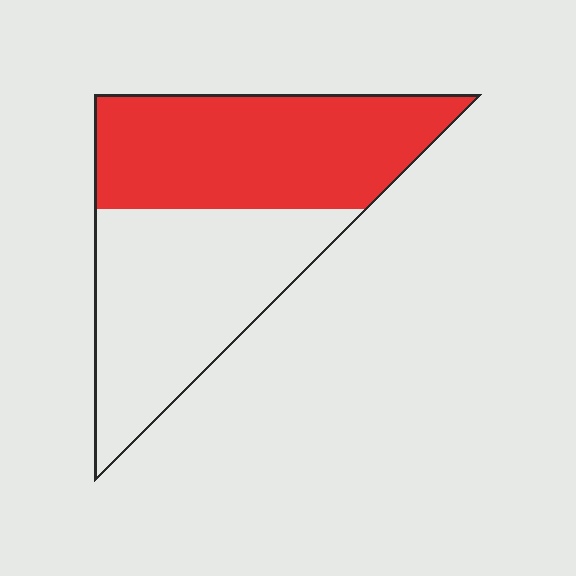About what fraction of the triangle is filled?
About one half (1/2).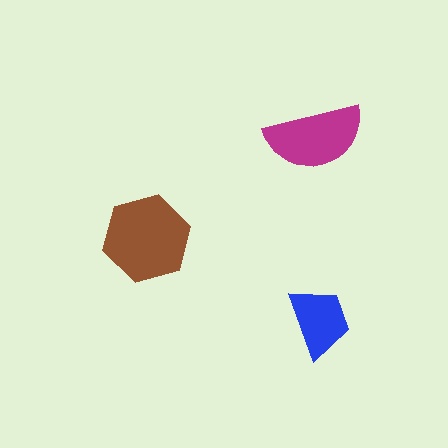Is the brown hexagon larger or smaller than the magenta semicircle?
Larger.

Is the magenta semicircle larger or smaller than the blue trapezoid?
Larger.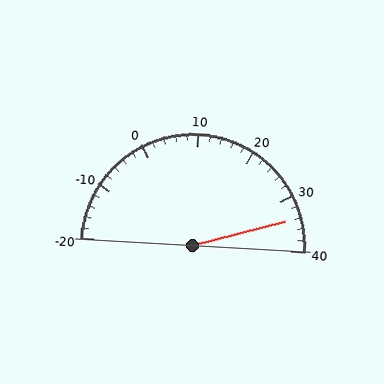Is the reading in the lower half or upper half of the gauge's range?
The reading is in the upper half of the range (-20 to 40).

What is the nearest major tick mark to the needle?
The nearest major tick mark is 30.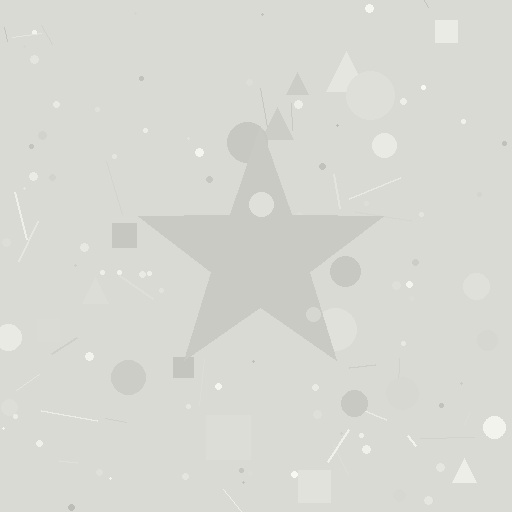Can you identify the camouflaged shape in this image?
The camouflaged shape is a star.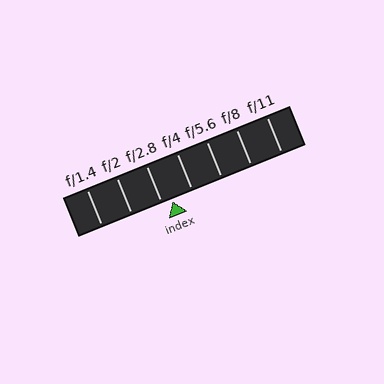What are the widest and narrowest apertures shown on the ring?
The widest aperture shown is f/1.4 and the narrowest is f/11.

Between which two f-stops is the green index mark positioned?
The index mark is between f/2.8 and f/4.